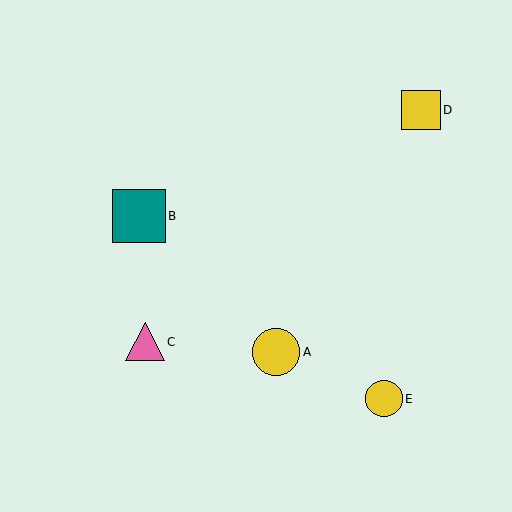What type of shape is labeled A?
Shape A is a yellow circle.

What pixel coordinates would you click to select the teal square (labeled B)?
Click at (139, 216) to select the teal square B.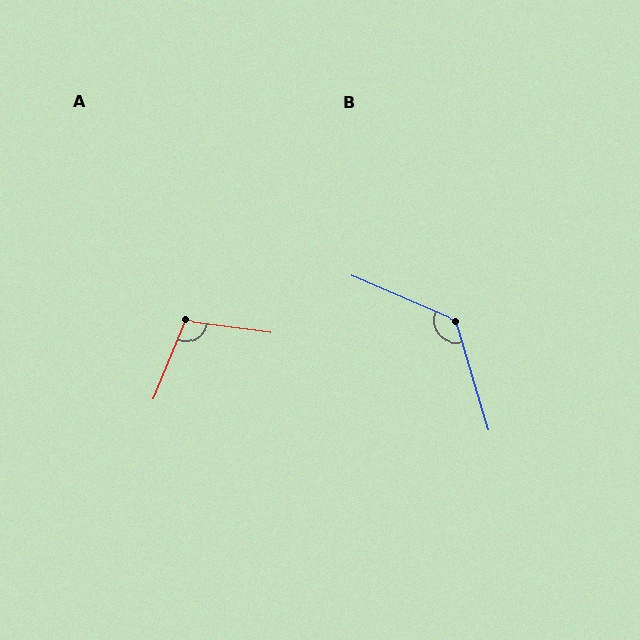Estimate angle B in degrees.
Approximately 130 degrees.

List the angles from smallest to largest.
A (105°), B (130°).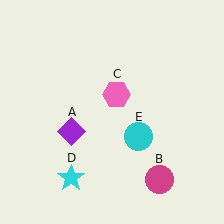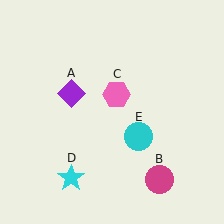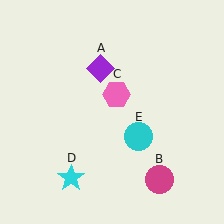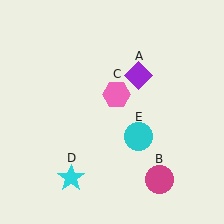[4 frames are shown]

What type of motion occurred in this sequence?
The purple diamond (object A) rotated clockwise around the center of the scene.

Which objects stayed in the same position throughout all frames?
Magenta circle (object B) and pink hexagon (object C) and cyan star (object D) and cyan circle (object E) remained stationary.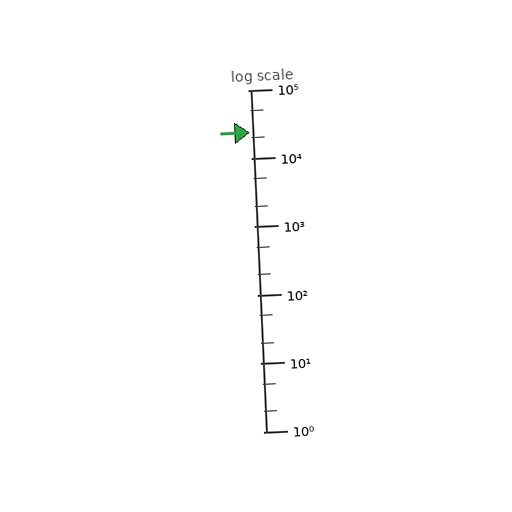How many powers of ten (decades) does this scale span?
The scale spans 5 decades, from 1 to 100000.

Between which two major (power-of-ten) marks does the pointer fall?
The pointer is between 10000 and 100000.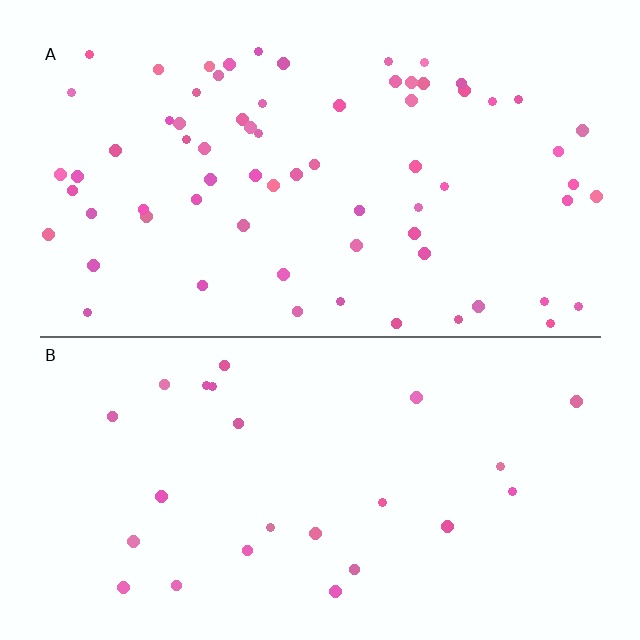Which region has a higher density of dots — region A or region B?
A (the top).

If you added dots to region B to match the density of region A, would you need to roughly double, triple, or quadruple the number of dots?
Approximately triple.